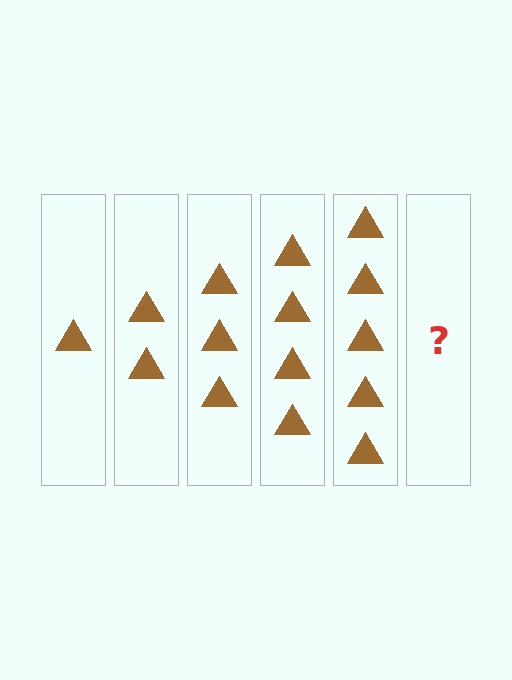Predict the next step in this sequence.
The next step is 6 triangles.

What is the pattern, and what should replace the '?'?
The pattern is that each step adds one more triangle. The '?' should be 6 triangles.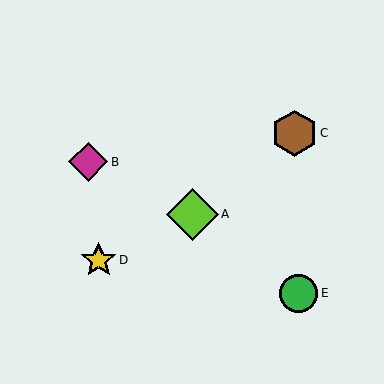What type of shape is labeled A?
Shape A is a lime diamond.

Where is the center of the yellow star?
The center of the yellow star is at (99, 260).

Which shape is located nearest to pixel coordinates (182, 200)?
The lime diamond (labeled A) at (192, 214) is nearest to that location.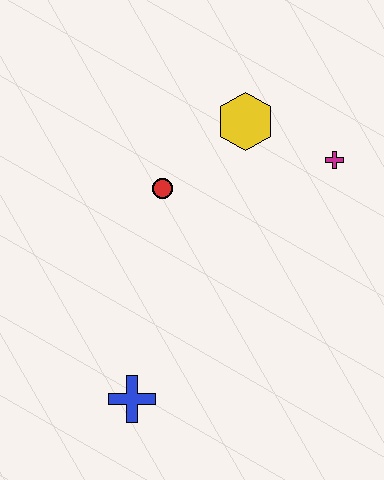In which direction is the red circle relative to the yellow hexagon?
The red circle is to the left of the yellow hexagon.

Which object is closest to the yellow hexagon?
The magenta cross is closest to the yellow hexagon.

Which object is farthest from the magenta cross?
The blue cross is farthest from the magenta cross.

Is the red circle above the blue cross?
Yes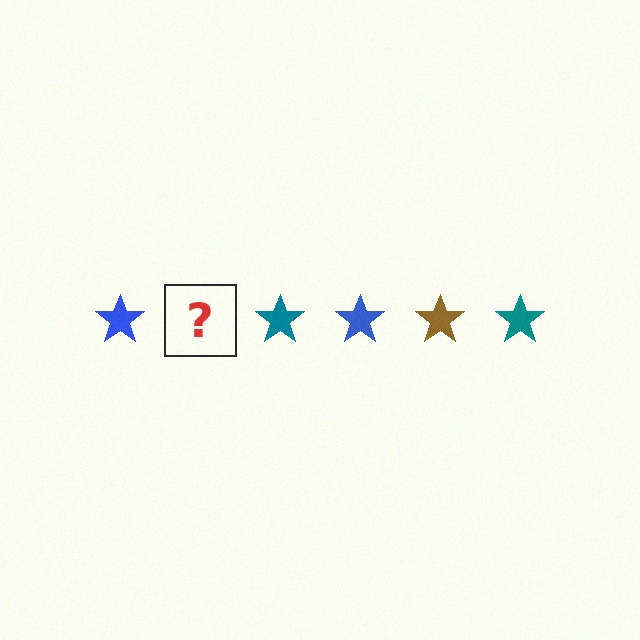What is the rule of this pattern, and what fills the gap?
The rule is that the pattern cycles through blue, brown, teal stars. The gap should be filled with a brown star.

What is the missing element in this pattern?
The missing element is a brown star.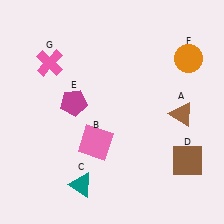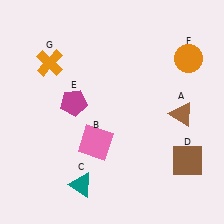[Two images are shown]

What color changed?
The cross (G) changed from pink in Image 1 to orange in Image 2.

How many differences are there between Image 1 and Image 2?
There is 1 difference between the two images.